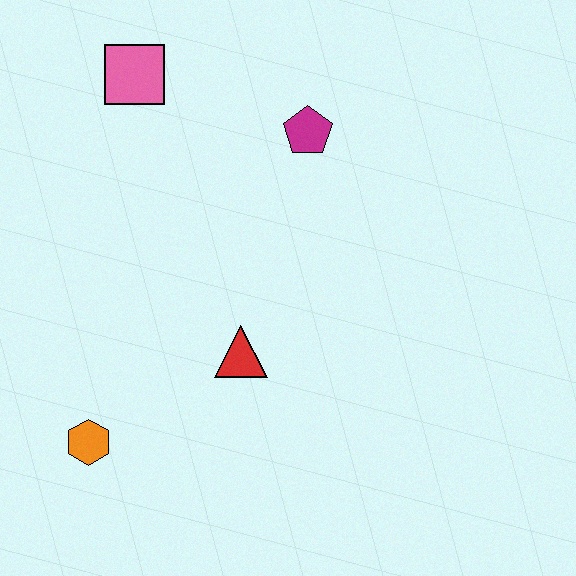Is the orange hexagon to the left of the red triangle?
Yes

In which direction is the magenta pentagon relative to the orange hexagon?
The magenta pentagon is above the orange hexagon.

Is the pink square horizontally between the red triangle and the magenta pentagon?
No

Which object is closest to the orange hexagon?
The red triangle is closest to the orange hexagon.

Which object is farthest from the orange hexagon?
The magenta pentagon is farthest from the orange hexagon.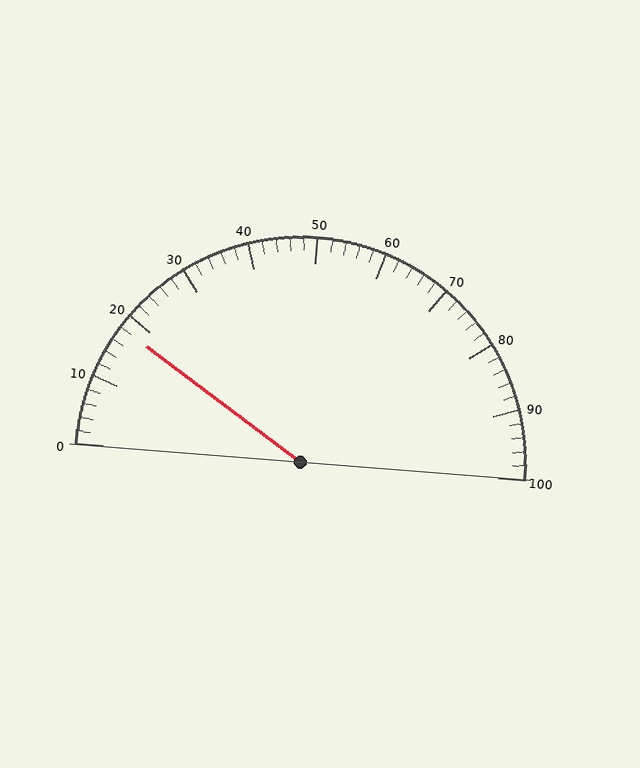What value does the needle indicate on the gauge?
The needle indicates approximately 18.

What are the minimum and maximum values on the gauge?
The gauge ranges from 0 to 100.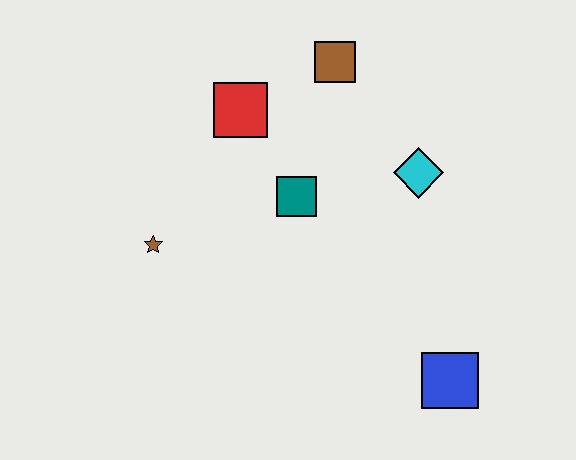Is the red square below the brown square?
Yes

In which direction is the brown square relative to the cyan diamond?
The brown square is above the cyan diamond.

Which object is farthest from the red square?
The blue square is farthest from the red square.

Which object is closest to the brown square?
The red square is closest to the brown square.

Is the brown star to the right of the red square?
No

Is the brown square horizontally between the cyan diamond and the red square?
Yes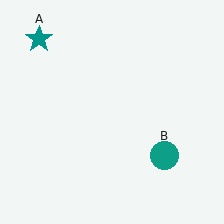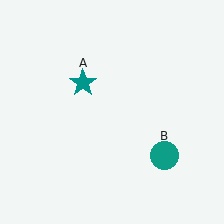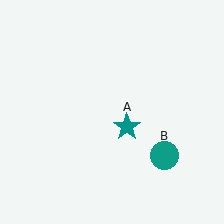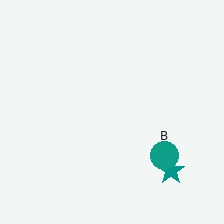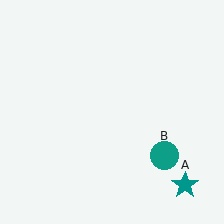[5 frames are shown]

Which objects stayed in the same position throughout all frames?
Teal circle (object B) remained stationary.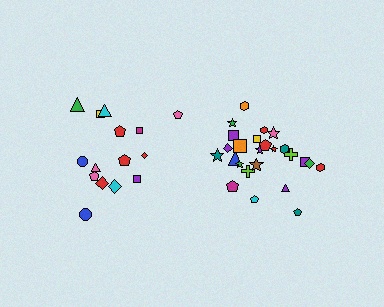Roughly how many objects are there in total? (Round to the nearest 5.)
Roughly 40 objects in total.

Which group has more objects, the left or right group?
The right group.